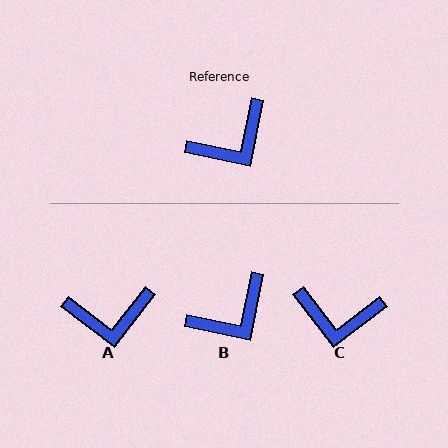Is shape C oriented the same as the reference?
No, it is off by about 41 degrees.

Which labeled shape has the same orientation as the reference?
B.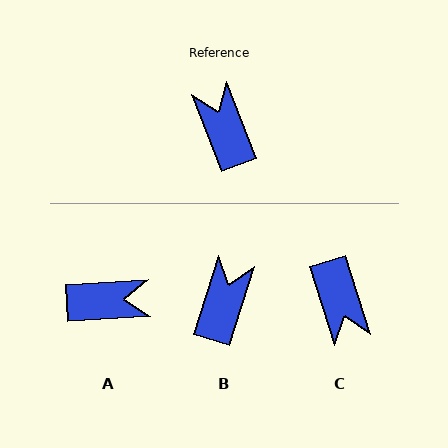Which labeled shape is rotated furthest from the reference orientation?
C, about 176 degrees away.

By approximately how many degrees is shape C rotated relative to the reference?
Approximately 176 degrees counter-clockwise.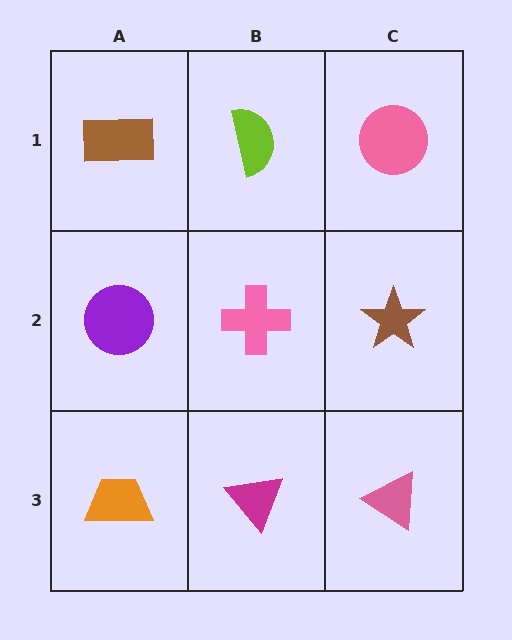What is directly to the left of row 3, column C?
A magenta triangle.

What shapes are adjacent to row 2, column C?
A pink circle (row 1, column C), a pink triangle (row 3, column C), a pink cross (row 2, column B).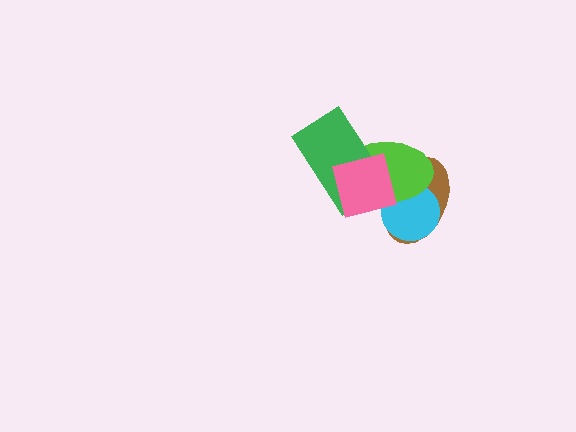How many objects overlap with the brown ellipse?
3 objects overlap with the brown ellipse.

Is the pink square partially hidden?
No, no other shape covers it.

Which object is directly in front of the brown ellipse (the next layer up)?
The cyan circle is directly in front of the brown ellipse.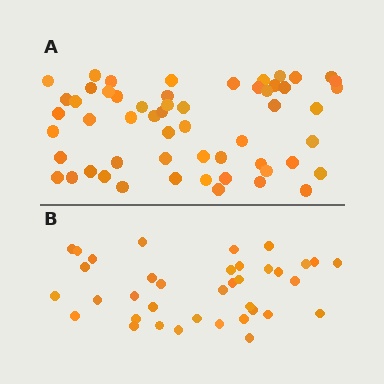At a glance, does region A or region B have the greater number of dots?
Region A (the top region) has more dots.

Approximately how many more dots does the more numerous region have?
Region A has approximately 20 more dots than region B.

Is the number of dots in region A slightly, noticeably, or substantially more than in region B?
Region A has substantially more. The ratio is roughly 1.5 to 1.